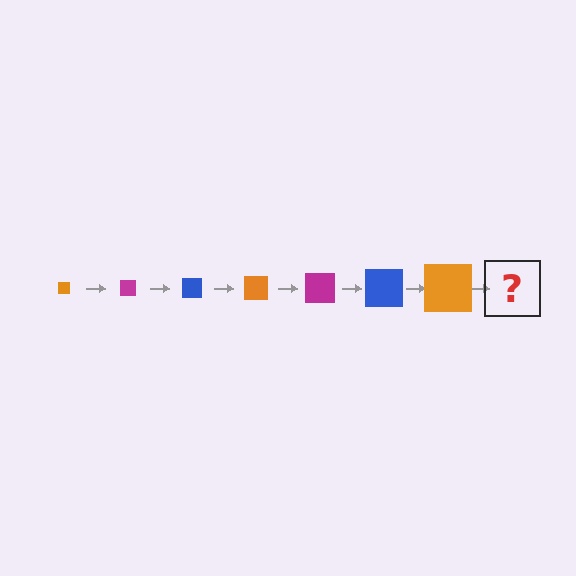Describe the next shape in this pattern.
It should be a magenta square, larger than the previous one.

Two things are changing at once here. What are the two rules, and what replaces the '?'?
The two rules are that the square grows larger each step and the color cycles through orange, magenta, and blue. The '?' should be a magenta square, larger than the previous one.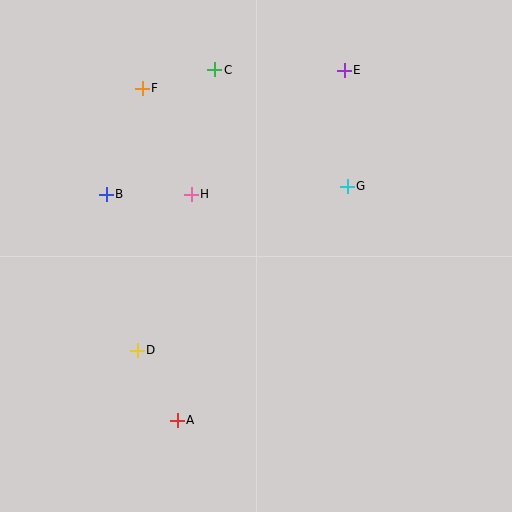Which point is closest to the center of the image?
Point H at (191, 194) is closest to the center.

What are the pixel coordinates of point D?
Point D is at (137, 350).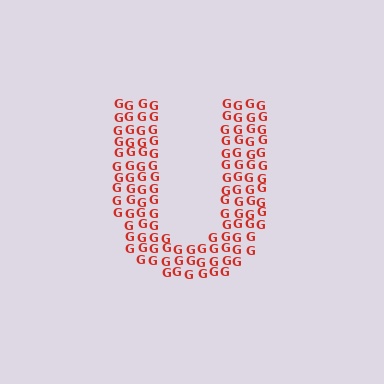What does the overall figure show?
The overall figure shows the letter U.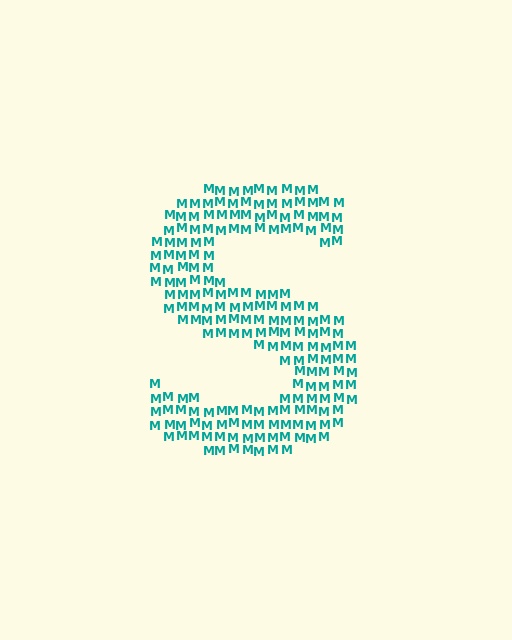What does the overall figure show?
The overall figure shows the letter S.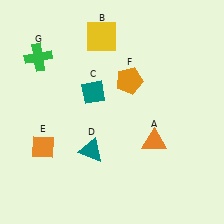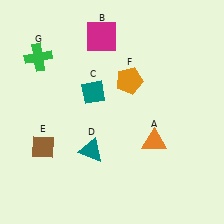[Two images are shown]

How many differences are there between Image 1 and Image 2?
There are 2 differences between the two images.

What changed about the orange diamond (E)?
In Image 1, E is orange. In Image 2, it changed to brown.